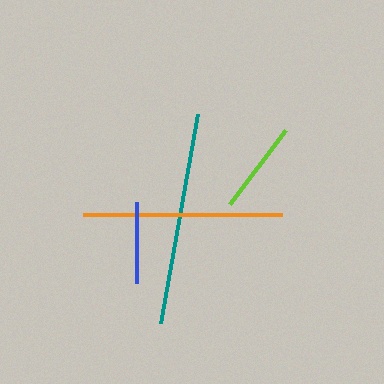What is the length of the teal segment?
The teal segment is approximately 212 pixels long.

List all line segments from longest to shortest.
From longest to shortest: teal, orange, lime, blue.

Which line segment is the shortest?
The blue line is the shortest at approximately 81 pixels.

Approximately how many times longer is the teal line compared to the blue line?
The teal line is approximately 2.6 times the length of the blue line.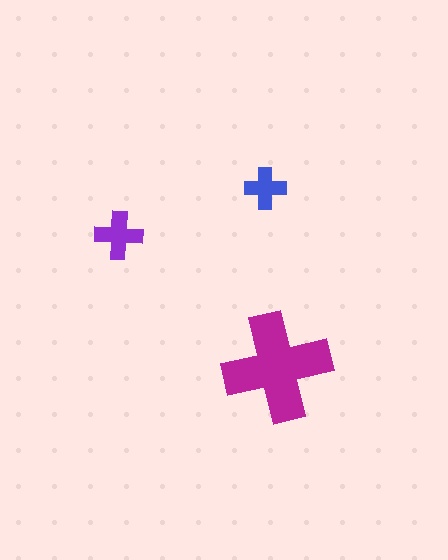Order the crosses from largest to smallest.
the magenta one, the purple one, the blue one.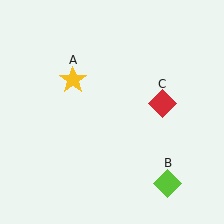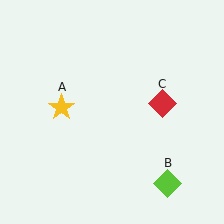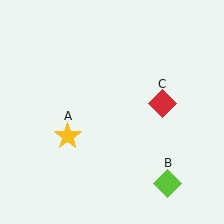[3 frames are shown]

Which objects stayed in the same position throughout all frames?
Lime diamond (object B) and red diamond (object C) remained stationary.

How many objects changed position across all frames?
1 object changed position: yellow star (object A).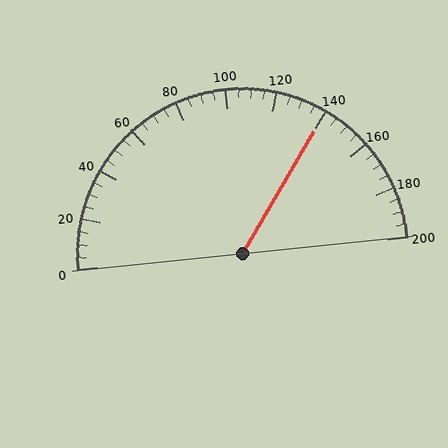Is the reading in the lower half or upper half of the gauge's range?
The reading is in the upper half of the range (0 to 200).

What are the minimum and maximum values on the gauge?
The gauge ranges from 0 to 200.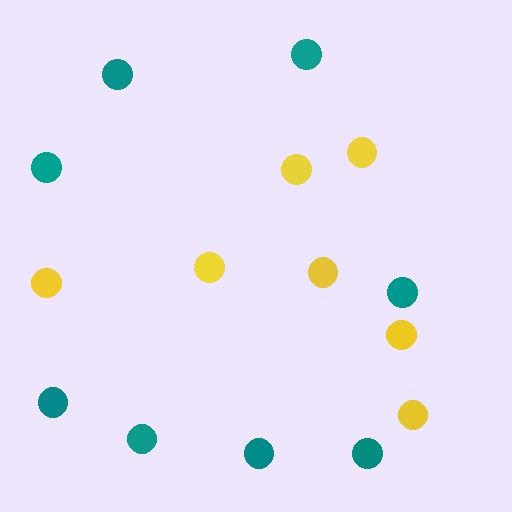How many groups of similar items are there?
There are 2 groups: one group of yellow circles (7) and one group of teal circles (8).